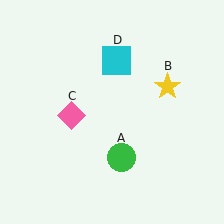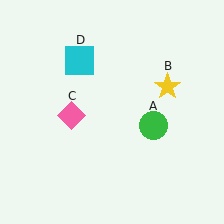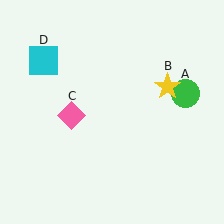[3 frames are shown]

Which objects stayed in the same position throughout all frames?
Yellow star (object B) and pink diamond (object C) remained stationary.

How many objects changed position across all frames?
2 objects changed position: green circle (object A), cyan square (object D).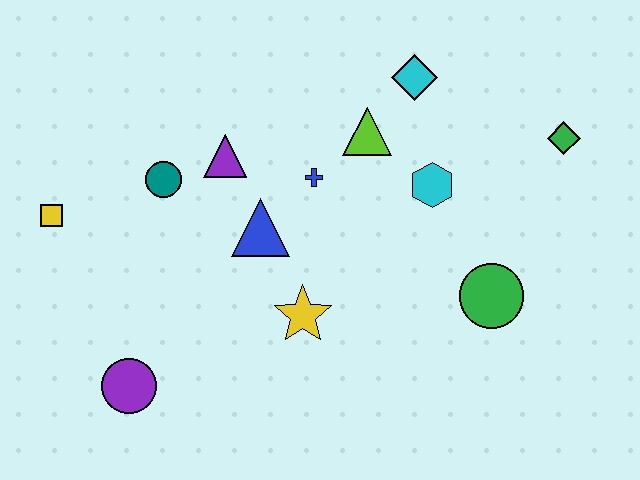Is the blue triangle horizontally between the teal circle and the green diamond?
Yes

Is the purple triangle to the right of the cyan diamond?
No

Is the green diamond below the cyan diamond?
Yes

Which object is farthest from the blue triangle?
The green diamond is farthest from the blue triangle.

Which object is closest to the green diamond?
The cyan hexagon is closest to the green diamond.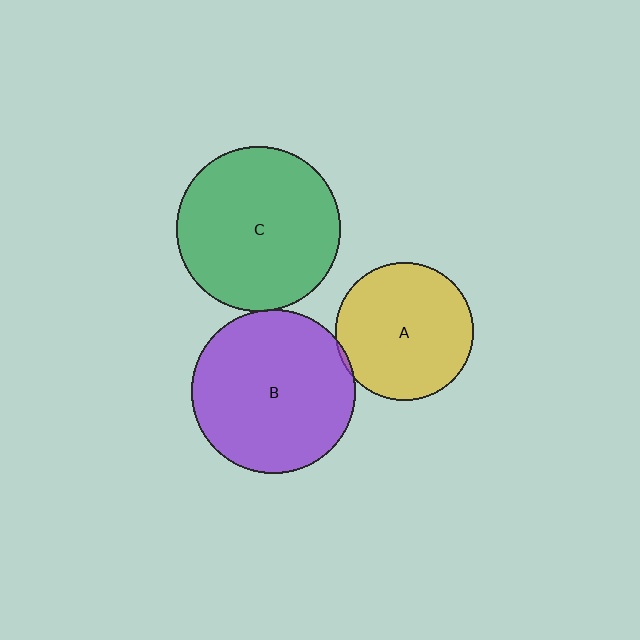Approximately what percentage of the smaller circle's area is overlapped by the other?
Approximately 5%.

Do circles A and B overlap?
Yes.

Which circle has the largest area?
Circle C (green).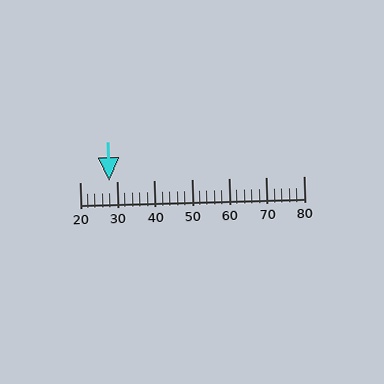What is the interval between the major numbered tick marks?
The major tick marks are spaced 10 units apart.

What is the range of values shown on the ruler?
The ruler shows values from 20 to 80.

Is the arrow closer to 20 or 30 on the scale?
The arrow is closer to 30.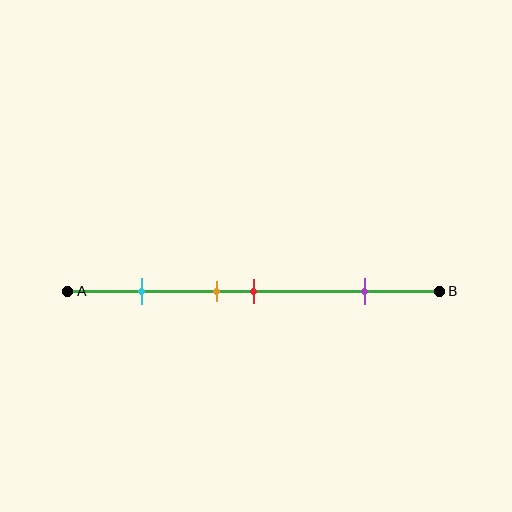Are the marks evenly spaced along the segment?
No, the marks are not evenly spaced.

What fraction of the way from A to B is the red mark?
The red mark is approximately 50% (0.5) of the way from A to B.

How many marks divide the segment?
There are 4 marks dividing the segment.